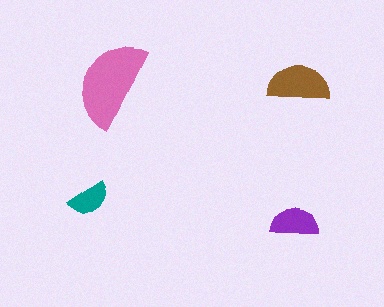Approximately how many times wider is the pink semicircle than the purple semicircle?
About 2 times wider.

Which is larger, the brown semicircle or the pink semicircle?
The pink one.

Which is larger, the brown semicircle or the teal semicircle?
The brown one.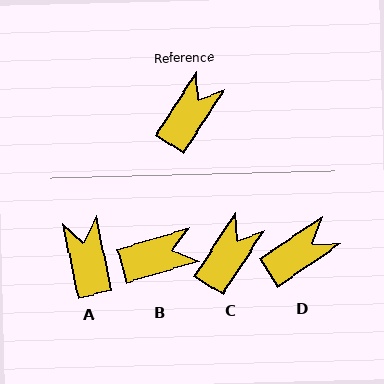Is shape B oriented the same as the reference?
No, it is off by about 40 degrees.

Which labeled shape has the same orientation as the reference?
C.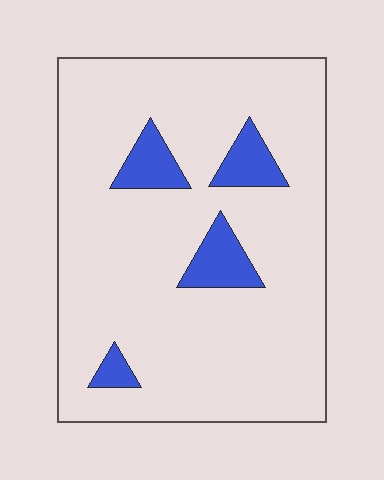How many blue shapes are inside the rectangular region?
4.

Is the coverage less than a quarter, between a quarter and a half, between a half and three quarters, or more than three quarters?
Less than a quarter.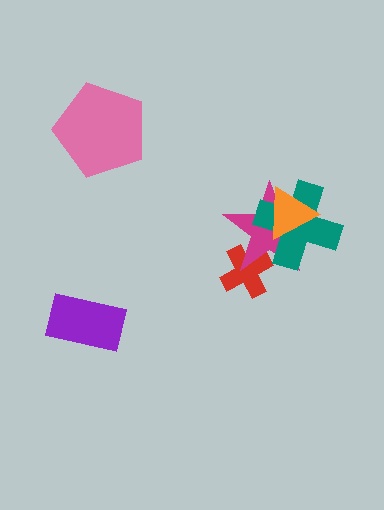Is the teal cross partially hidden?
Yes, it is partially covered by another shape.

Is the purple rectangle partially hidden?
No, no other shape covers it.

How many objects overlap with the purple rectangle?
0 objects overlap with the purple rectangle.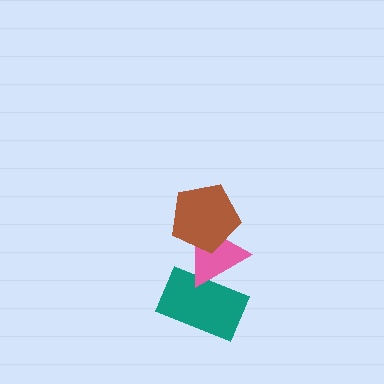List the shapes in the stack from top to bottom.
From top to bottom: the brown pentagon, the pink triangle, the teal rectangle.